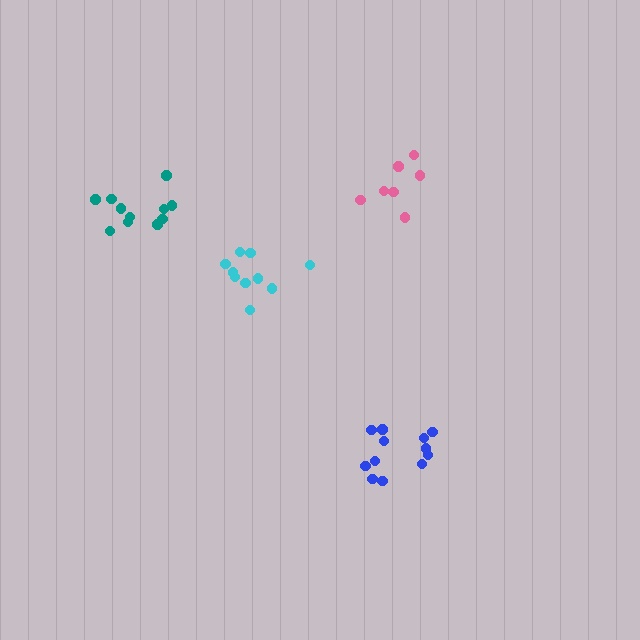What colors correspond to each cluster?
The clusters are colored: pink, cyan, teal, blue.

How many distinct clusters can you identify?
There are 4 distinct clusters.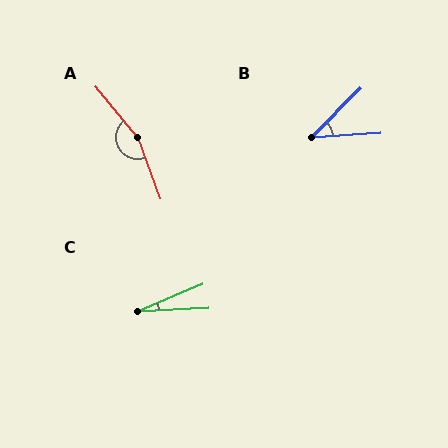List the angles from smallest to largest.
C (20°), B (41°), A (161°).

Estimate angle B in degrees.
Approximately 41 degrees.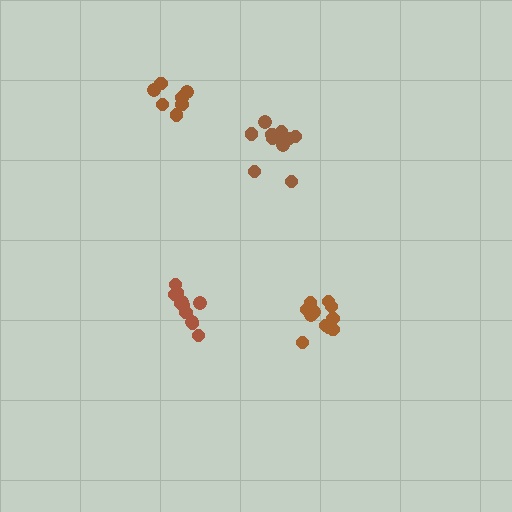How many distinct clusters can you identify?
There are 4 distinct clusters.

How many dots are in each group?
Group 1: 10 dots, Group 2: 11 dots, Group 3: 7 dots, Group 4: 11 dots (39 total).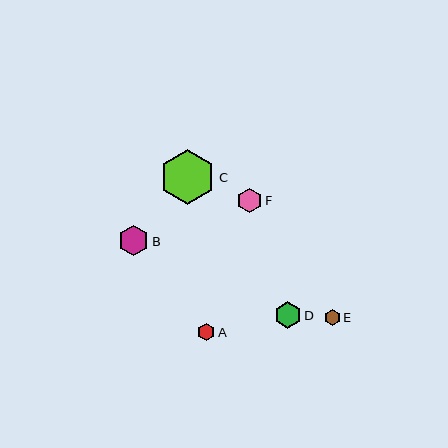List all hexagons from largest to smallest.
From largest to smallest: C, B, D, F, A, E.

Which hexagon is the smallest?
Hexagon E is the smallest with a size of approximately 16 pixels.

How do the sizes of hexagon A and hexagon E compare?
Hexagon A and hexagon E are approximately the same size.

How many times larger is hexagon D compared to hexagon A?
Hexagon D is approximately 1.5 times the size of hexagon A.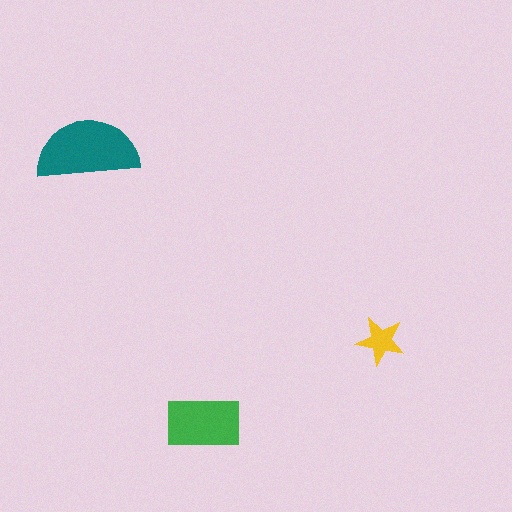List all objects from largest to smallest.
The teal semicircle, the green rectangle, the yellow star.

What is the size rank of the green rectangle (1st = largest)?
2nd.